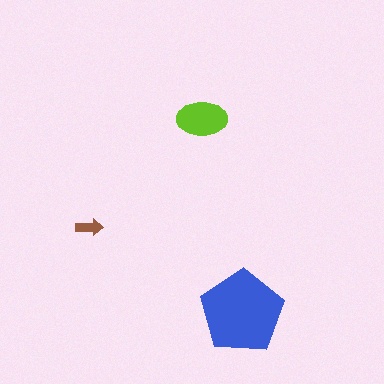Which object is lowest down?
The blue pentagon is bottommost.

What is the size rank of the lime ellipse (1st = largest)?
2nd.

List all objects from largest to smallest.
The blue pentagon, the lime ellipse, the brown arrow.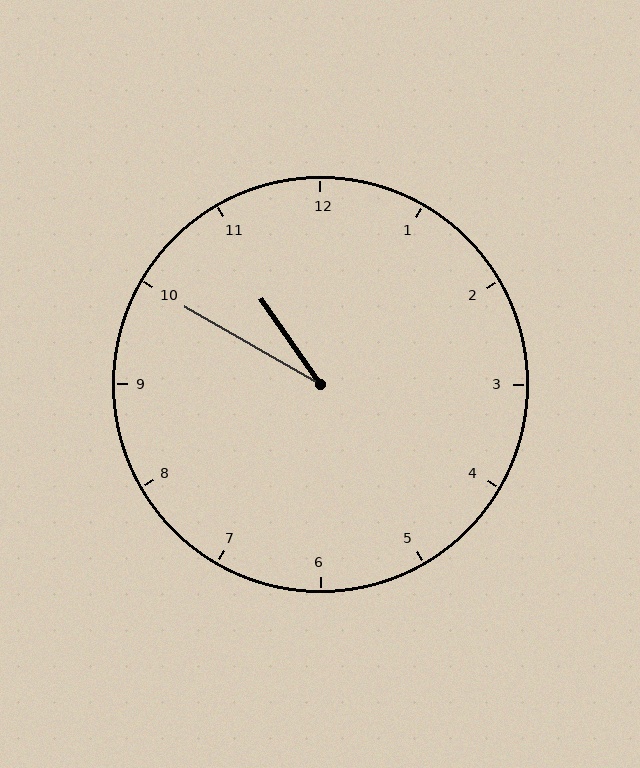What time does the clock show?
10:50.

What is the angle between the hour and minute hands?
Approximately 25 degrees.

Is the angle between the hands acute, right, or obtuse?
It is acute.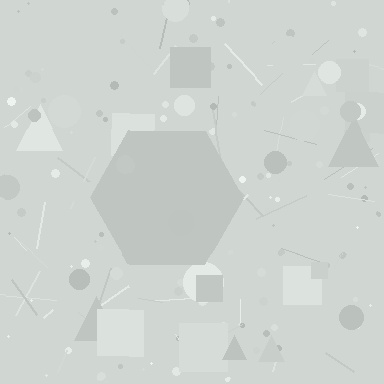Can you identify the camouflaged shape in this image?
The camouflaged shape is a hexagon.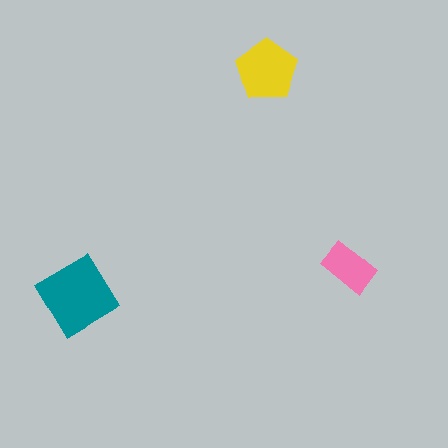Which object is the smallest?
The pink rectangle.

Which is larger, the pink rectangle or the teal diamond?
The teal diamond.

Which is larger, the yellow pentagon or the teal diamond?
The teal diamond.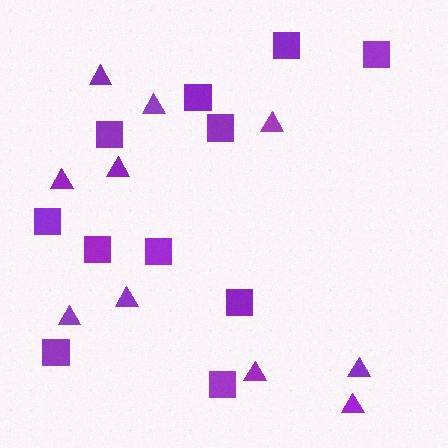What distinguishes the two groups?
There are 2 groups: one group of triangles (10) and one group of squares (11).